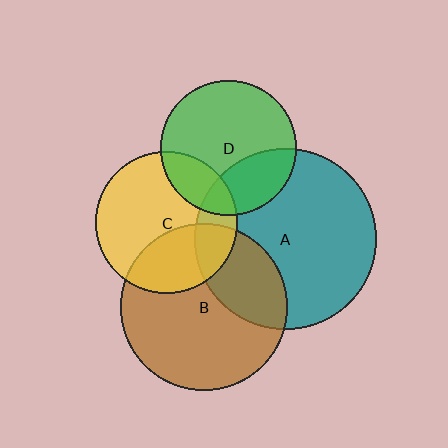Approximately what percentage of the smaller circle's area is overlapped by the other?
Approximately 30%.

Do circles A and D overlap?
Yes.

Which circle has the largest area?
Circle A (teal).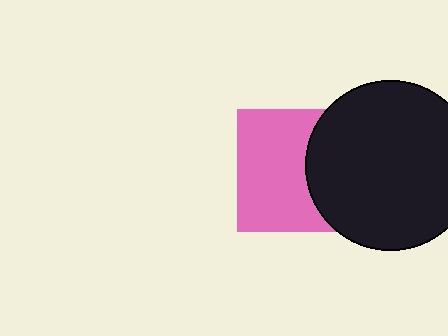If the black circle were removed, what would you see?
You would see the complete pink square.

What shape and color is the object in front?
The object in front is a black circle.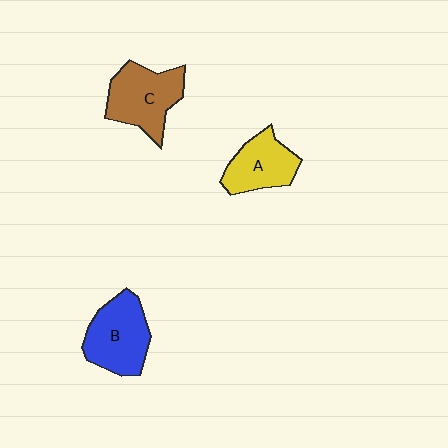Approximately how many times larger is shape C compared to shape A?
Approximately 1.3 times.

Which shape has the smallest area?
Shape A (yellow).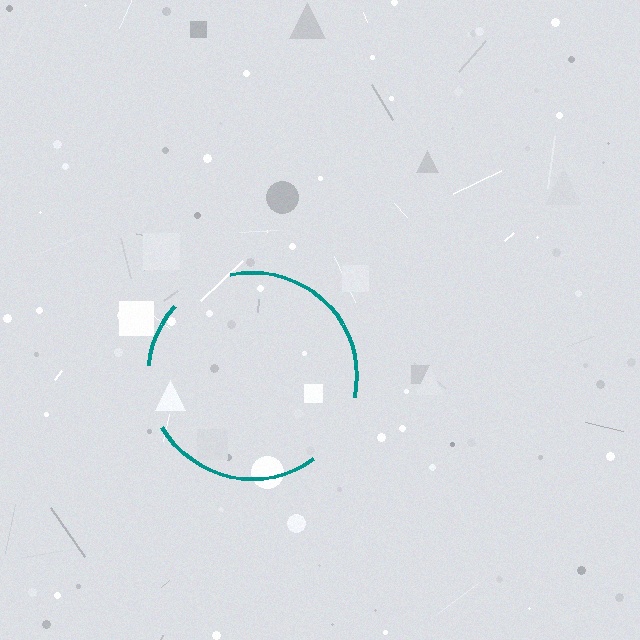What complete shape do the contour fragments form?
The contour fragments form a circle.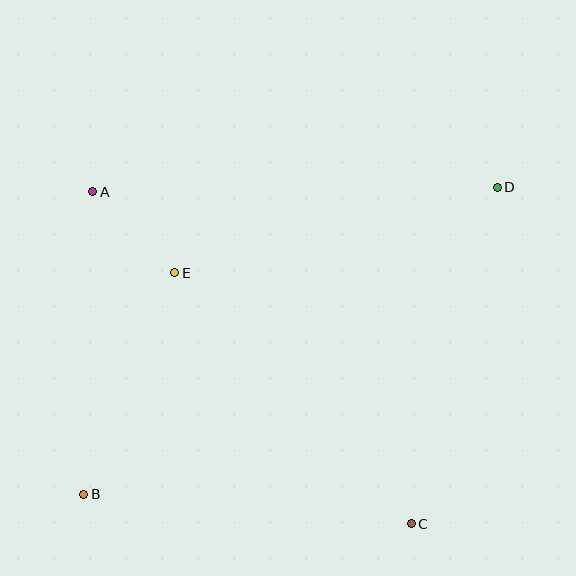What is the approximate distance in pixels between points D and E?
The distance between D and E is approximately 334 pixels.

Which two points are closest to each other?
Points A and E are closest to each other.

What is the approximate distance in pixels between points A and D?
The distance between A and D is approximately 405 pixels.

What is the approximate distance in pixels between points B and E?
The distance between B and E is approximately 239 pixels.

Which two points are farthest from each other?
Points B and D are farthest from each other.